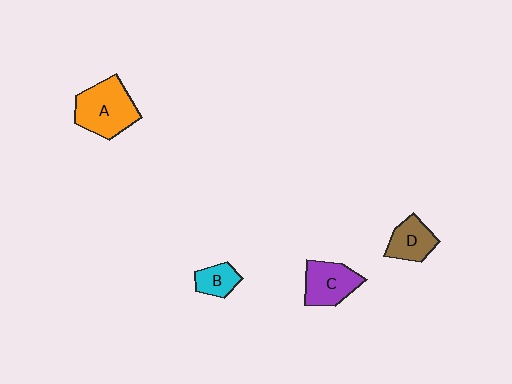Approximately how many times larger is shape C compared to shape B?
Approximately 1.8 times.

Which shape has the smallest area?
Shape B (cyan).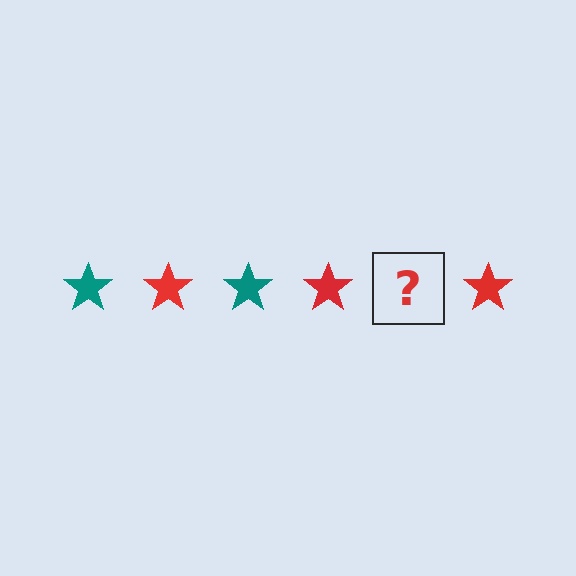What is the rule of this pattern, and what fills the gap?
The rule is that the pattern cycles through teal, red stars. The gap should be filled with a teal star.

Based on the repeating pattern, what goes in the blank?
The blank should be a teal star.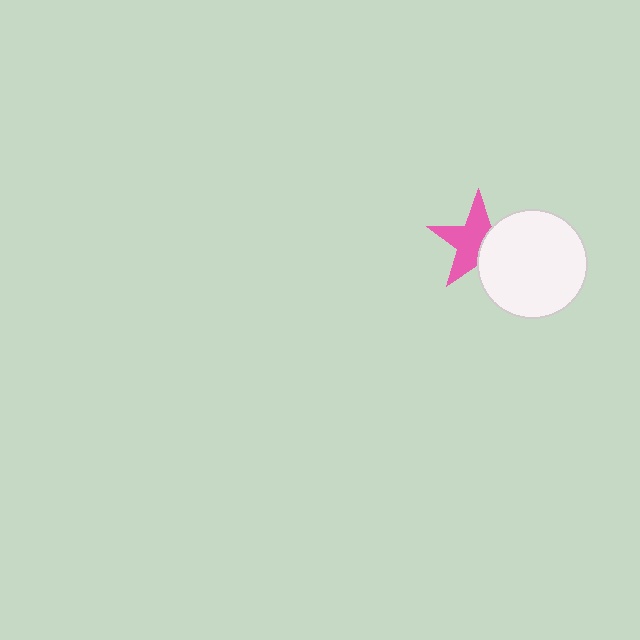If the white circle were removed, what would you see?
You would see the complete pink star.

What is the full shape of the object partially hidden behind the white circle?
The partially hidden object is a pink star.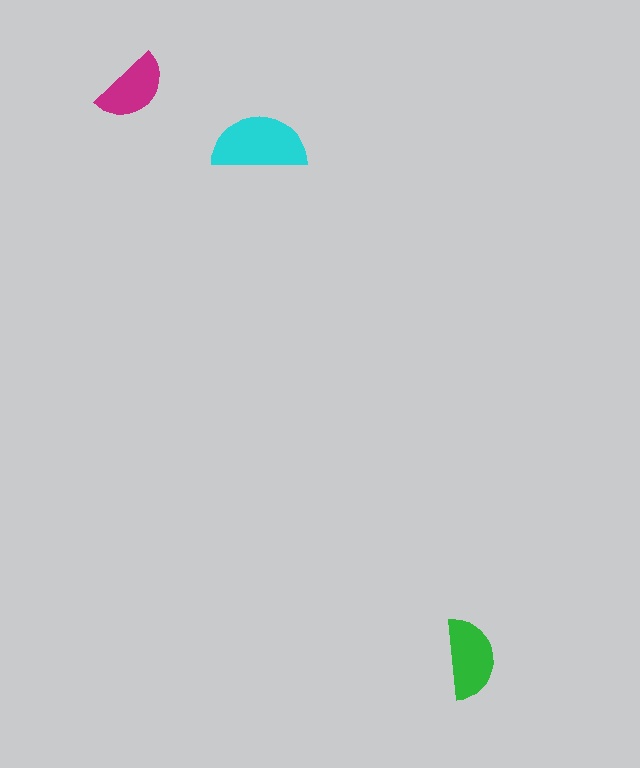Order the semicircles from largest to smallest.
the cyan one, the green one, the magenta one.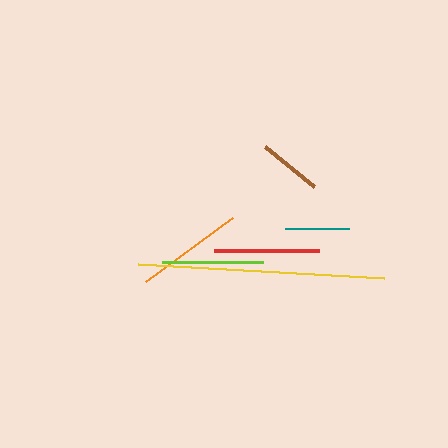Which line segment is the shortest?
The brown line is the shortest at approximately 63 pixels.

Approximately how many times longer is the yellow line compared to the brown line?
The yellow line is approximately 3.9 times the length of the brown line.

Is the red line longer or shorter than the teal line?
The red line is longer than the teal line.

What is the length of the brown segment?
The brown segment is approximately 63 pixels long.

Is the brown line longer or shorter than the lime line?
The lime line is longer than the brown line.